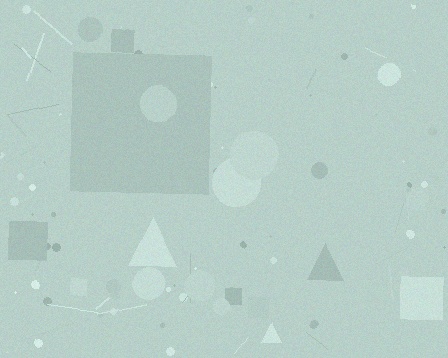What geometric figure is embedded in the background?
A square is embedded in the background.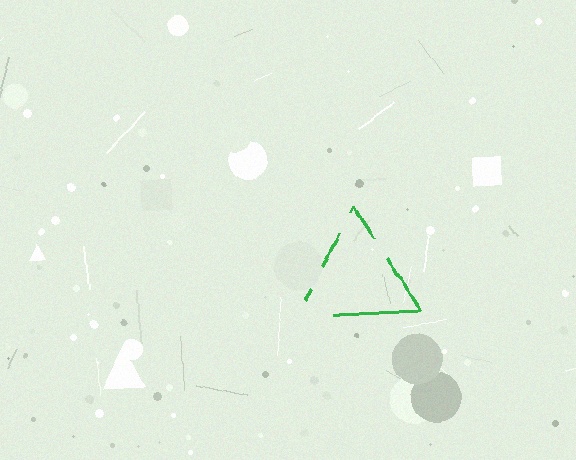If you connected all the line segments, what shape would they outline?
They would outline a triangle.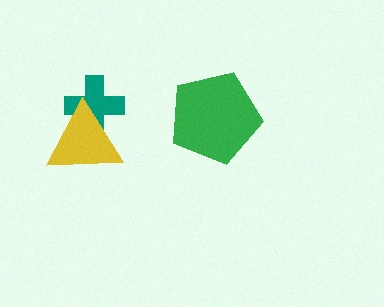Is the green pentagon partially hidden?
No, no other shape covers it.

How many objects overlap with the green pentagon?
0 objects overlap with the green pentagon.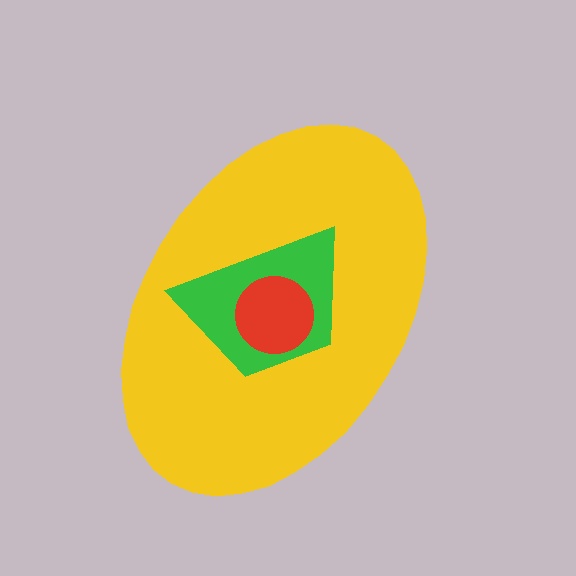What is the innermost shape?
The red circle.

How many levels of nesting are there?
3.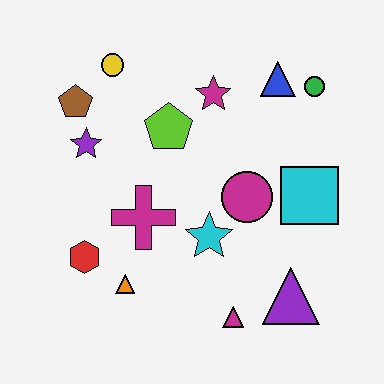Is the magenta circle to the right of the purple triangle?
No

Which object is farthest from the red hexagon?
The green circle is farthest from the red hexagon.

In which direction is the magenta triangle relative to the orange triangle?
The magenta triangle is to the right of the orange triangle.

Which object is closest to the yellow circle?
The brown pentagon is closest to the yellow circle.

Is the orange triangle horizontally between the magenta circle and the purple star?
Yes